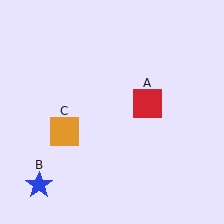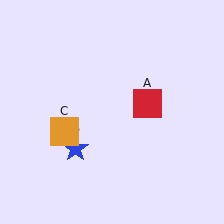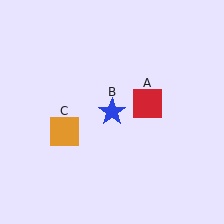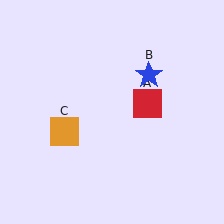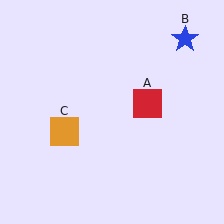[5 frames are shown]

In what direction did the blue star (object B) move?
The blue star (object B) moved up and to the right.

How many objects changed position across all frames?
1 object changed position: blue star (object B).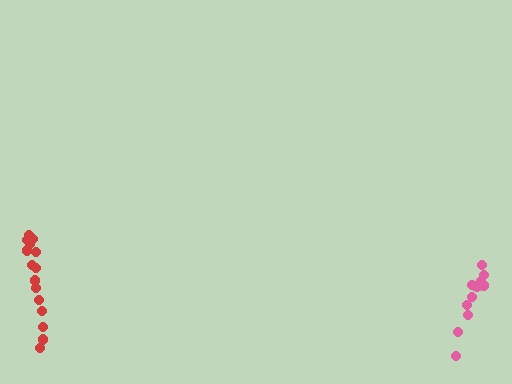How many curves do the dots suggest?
There are 2 distinct paths.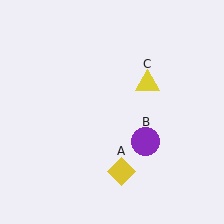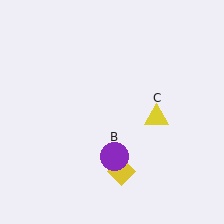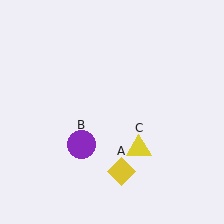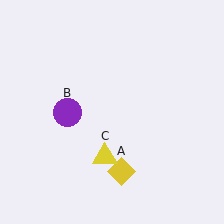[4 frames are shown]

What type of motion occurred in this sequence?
The purple circle (object B), yellow triangle (object C) rotated clockwise around the center of the scene.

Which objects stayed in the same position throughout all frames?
Yellow diamond (object A) remained stationary.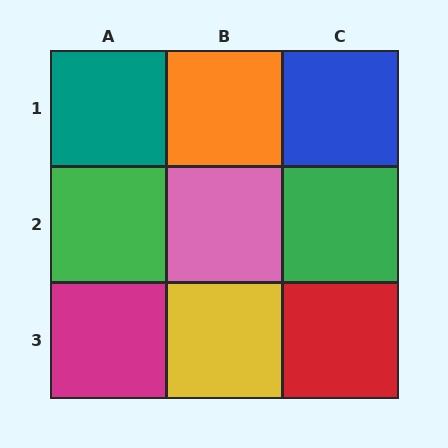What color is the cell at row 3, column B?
Yellow.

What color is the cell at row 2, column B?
Pink.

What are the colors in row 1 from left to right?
Teal, orange, blue.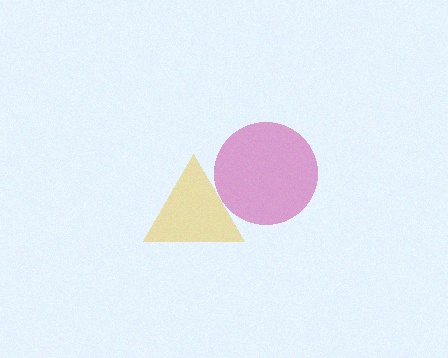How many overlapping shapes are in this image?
There are 2 overlapping shapes in the image.